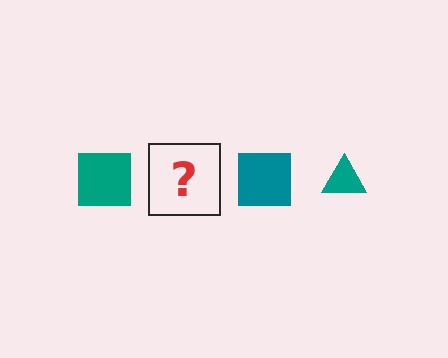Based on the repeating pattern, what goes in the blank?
The blank should be a teal triangle.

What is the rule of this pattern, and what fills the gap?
The rule is that the pattern cycles through square, triangle shapes in teal. The gap should be filled with a teal triangle.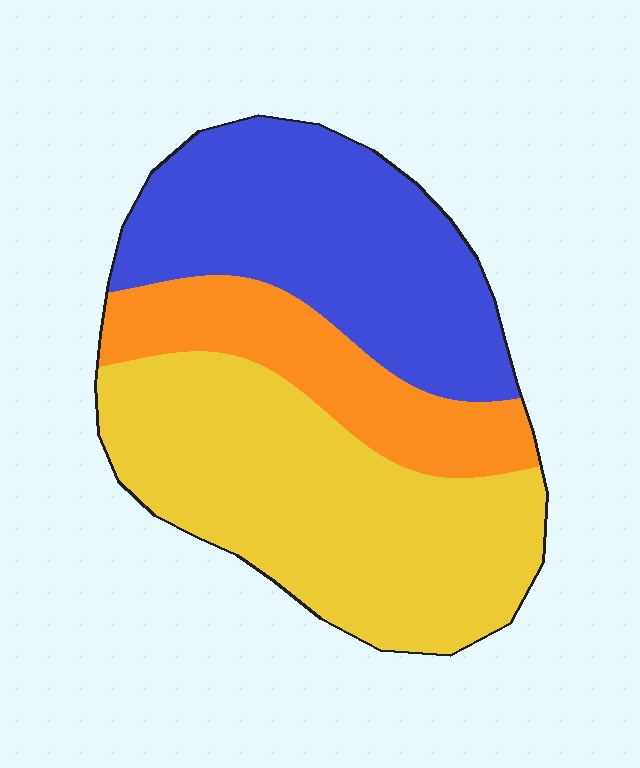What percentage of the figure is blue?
Blue takes up about three eighths (3/8) of the figure.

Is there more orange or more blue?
Blue.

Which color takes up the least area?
Orange, at roughly 20%.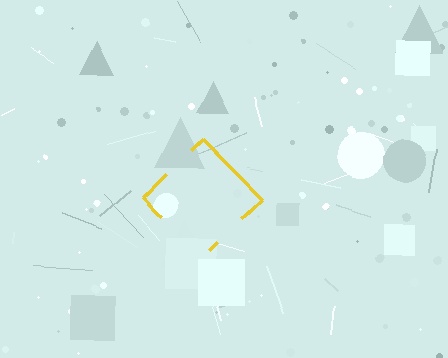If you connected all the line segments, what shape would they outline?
They would outline a diamond.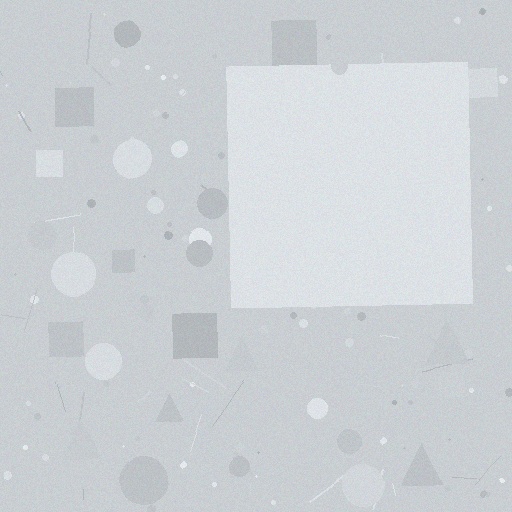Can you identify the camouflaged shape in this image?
The camouflaged shape is a square.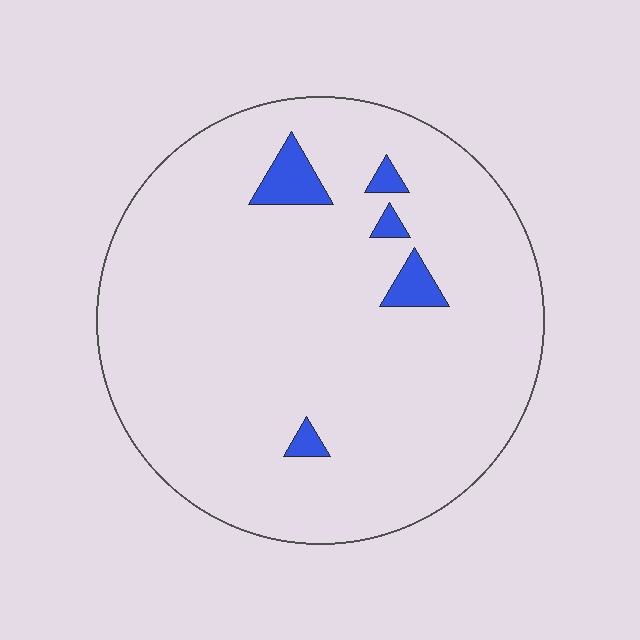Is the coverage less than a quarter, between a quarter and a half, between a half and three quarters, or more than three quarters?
Less than a quarter.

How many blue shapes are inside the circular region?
5.